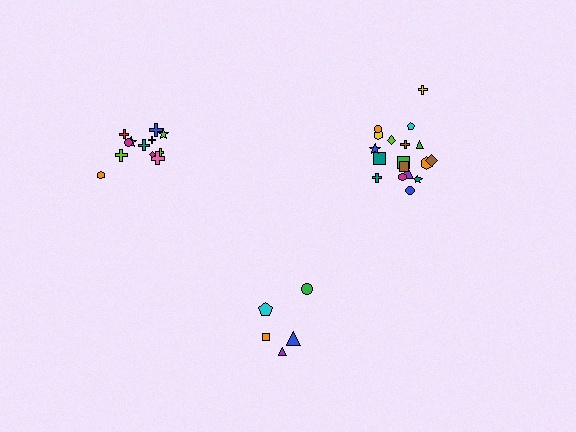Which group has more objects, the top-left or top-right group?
The top-right group.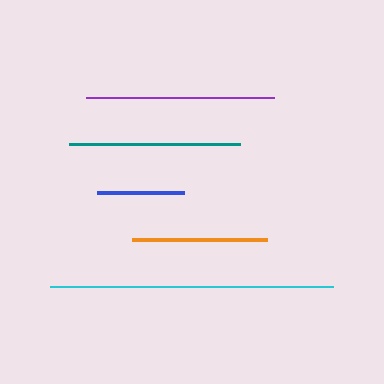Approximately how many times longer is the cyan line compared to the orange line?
The cyan line is approximately 2.1 times the length of the orange line.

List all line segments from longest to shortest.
From longest to shortest: cyan, purple, teal, orange, blue.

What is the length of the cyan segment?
The cyan segment is approximately 282 pixels long.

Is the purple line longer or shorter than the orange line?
The purple line is longer than the orange line.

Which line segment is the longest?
The cyan line is the longest at approximately 282 pixels.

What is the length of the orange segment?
The orange segment is approximately 135 pixels long.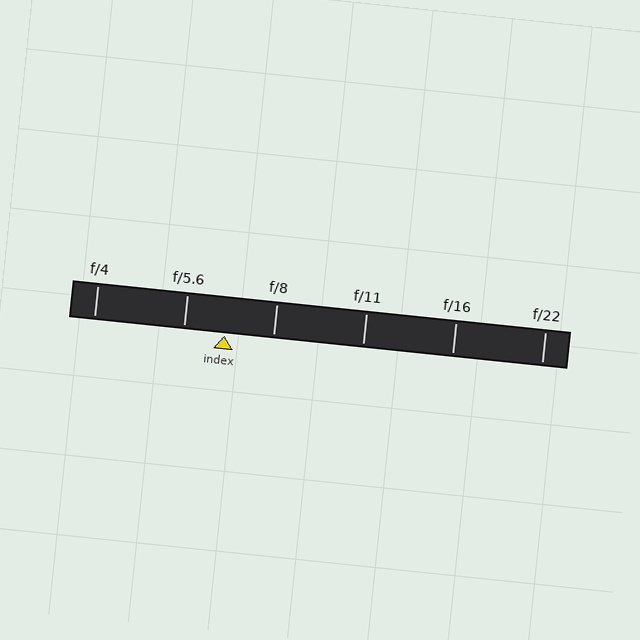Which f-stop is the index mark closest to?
The index mark is closest to f/5.6.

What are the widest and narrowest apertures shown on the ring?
The widest aperture shown is f/4 and the narrowest is f/22.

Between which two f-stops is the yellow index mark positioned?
The index mark is between f/5.6 and f/8.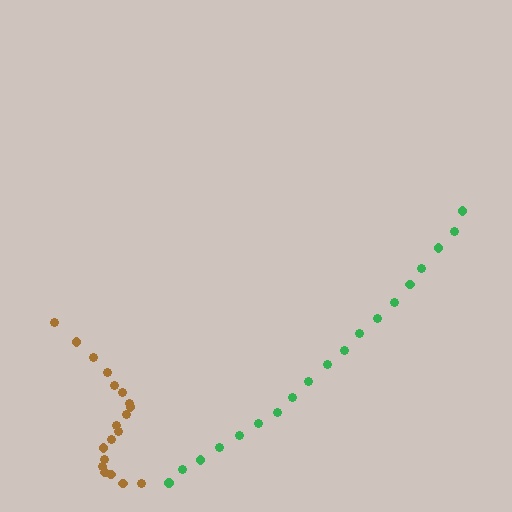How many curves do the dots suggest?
There are 2 distinct paths.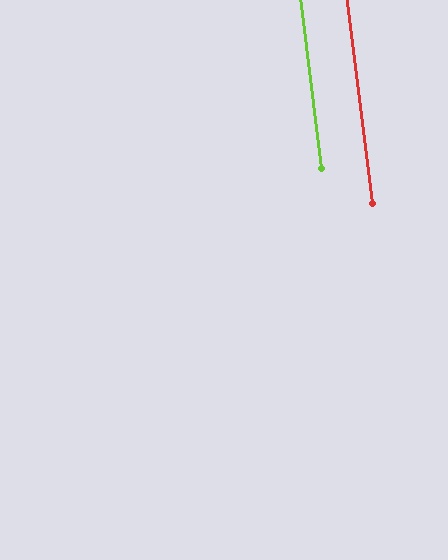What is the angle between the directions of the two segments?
Approximately 0 degrees.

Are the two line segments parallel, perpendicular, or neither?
Parallel — their directions differ by only 0.2°.